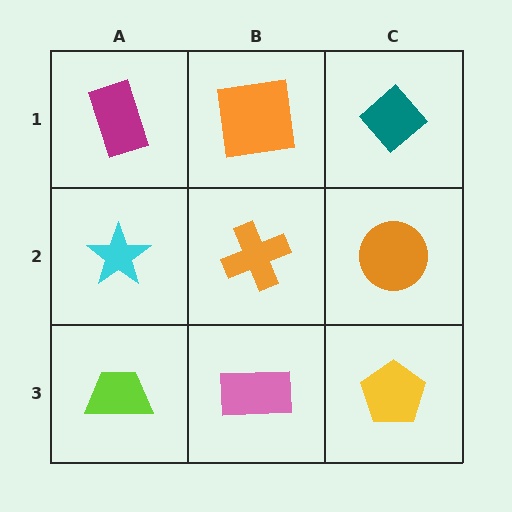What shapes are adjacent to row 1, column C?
An orange circle (row 2, column C), an orange square (row 1, column B).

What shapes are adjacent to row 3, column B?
An orange cross (row 2, column B), a lime trapezoid (row 3, column A), a yellow pentagon (row 3, column C).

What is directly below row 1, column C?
An orange circle.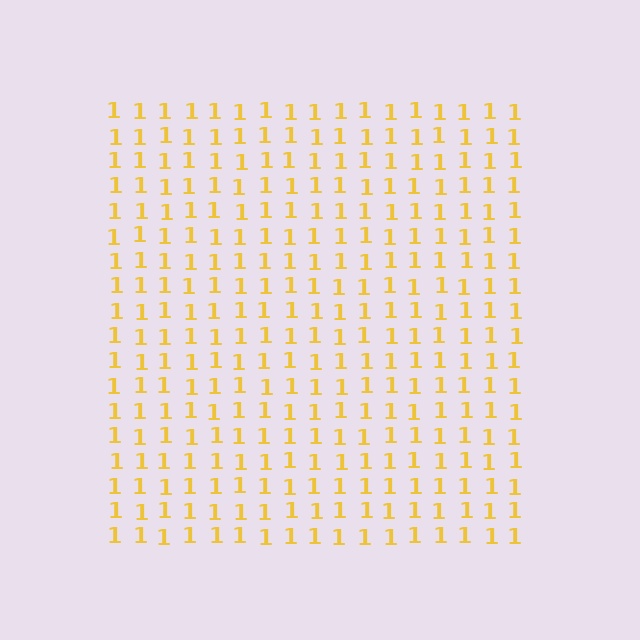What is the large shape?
The large shape is a square.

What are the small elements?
The small elements are digit 1's.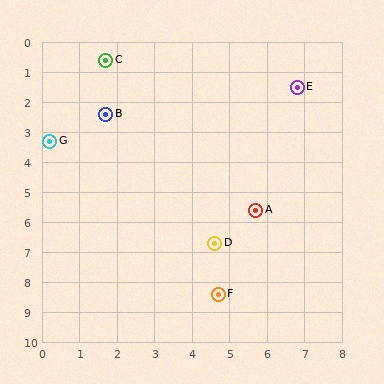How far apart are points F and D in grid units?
Points F and D are about 1.7 grid units apart.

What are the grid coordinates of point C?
Point C is at approximately (1.7, 0.6).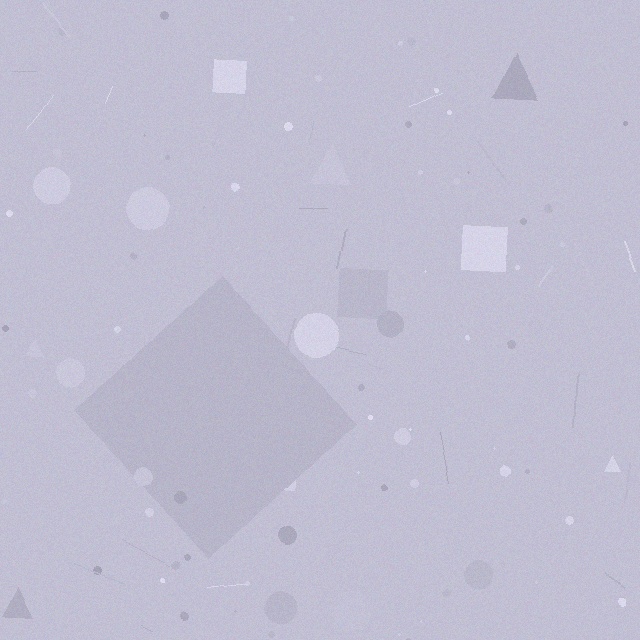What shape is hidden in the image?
A diamond is hidden in the image.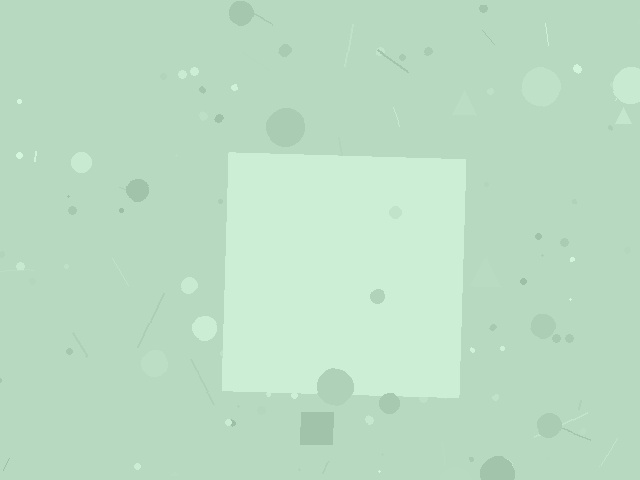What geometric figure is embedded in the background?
A square is embedded in the background.